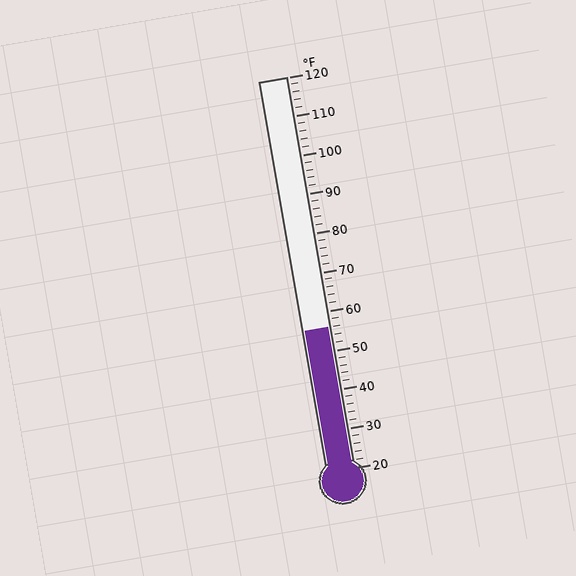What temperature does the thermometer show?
The thermometer shows approximately 56°F.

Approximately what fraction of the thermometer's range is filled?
The thermometer is filled to approximately 35% of its range.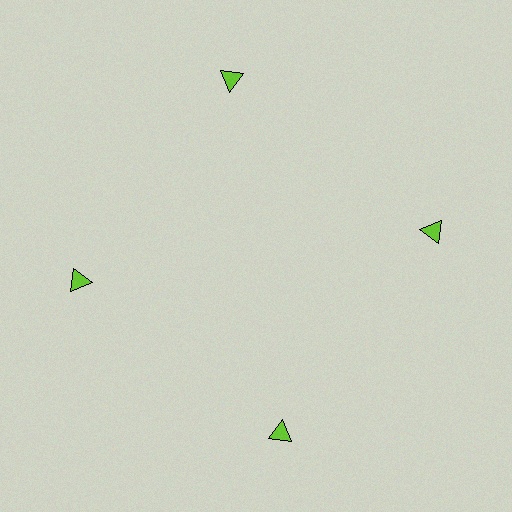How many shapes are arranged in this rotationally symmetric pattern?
There are 4 shapes, arranged in 4 groups of 1.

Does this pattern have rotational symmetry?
Yes, this pattern has 4-fold rotational symmetry. It looks the same after rotating 90 degrees around the center.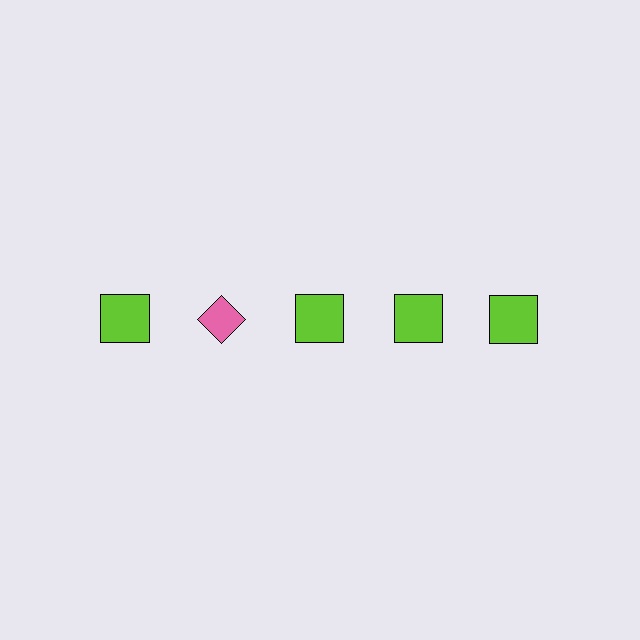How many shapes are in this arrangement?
There are 5 shapes arranged in a grid pattern.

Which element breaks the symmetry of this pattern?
The pink diamond in the top row, second from left column breaks the symmetry. All other shapes are lime squares.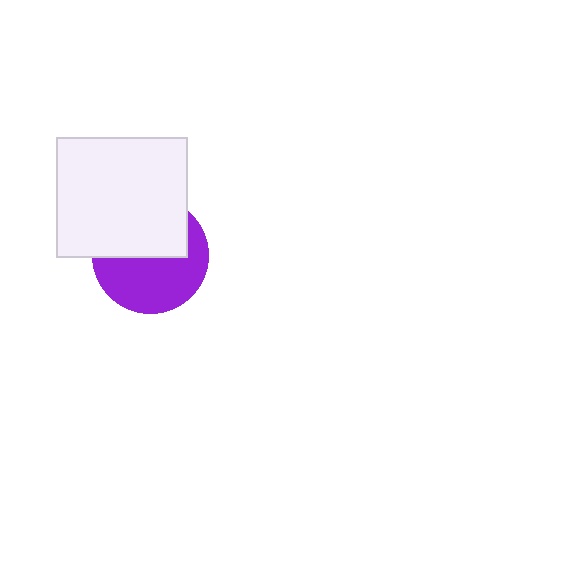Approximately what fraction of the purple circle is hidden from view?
Roughly 46% of the purple circle is hidden behind the white rectangle.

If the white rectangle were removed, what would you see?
You would see the complete purple circle.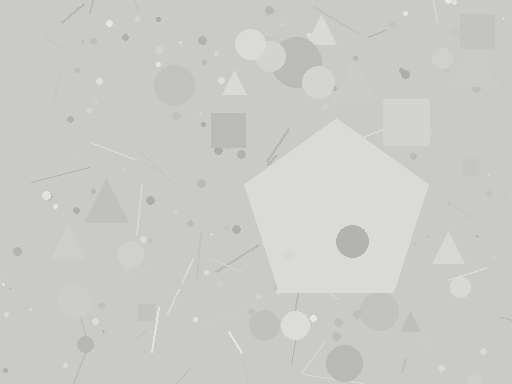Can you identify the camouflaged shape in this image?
The camouflaged shape is a pentagon.